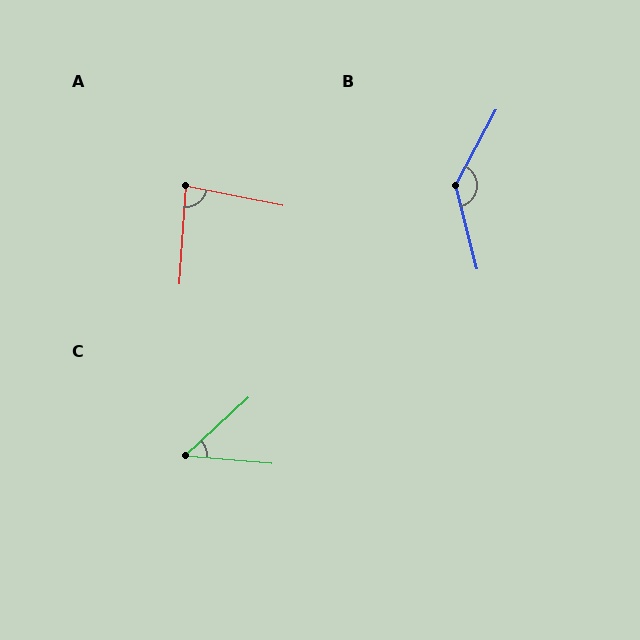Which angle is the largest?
B, at approximately 137 degrees.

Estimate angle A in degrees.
Approximately 82 degrees.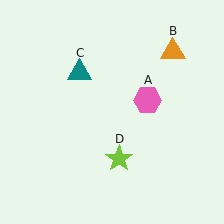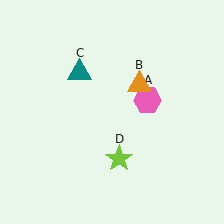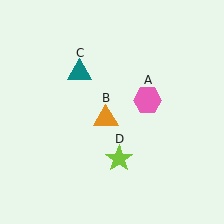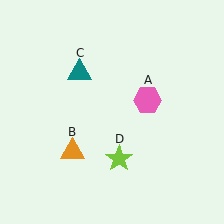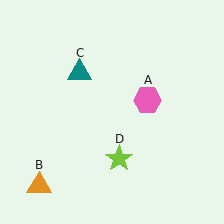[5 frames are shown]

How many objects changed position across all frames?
1 object changed position: orange triangle (object B).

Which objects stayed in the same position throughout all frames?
Pink hexagon (object A) and teal triangle (object C) and lime star (object D) remained stationary.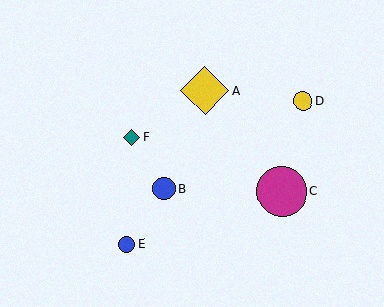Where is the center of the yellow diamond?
The center of the yellow diamond is at (205, 91).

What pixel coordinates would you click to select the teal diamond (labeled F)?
Click at (132, 137) to select the teal diamond F.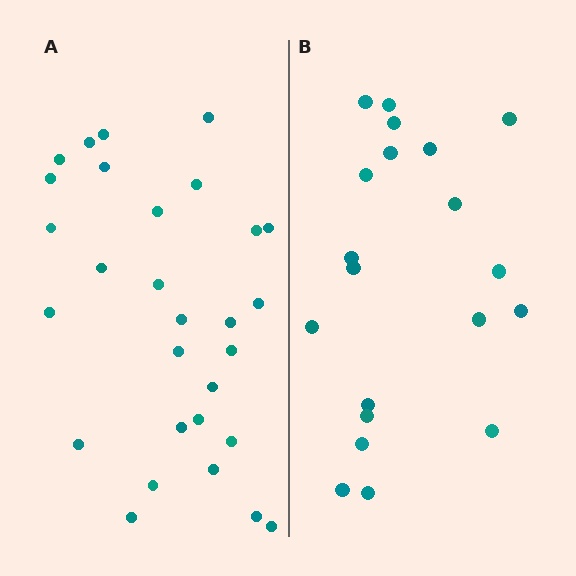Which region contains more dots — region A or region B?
Region A (the left region) has more dots.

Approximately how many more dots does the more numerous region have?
Region A has roughly 8 or so more dots than region B.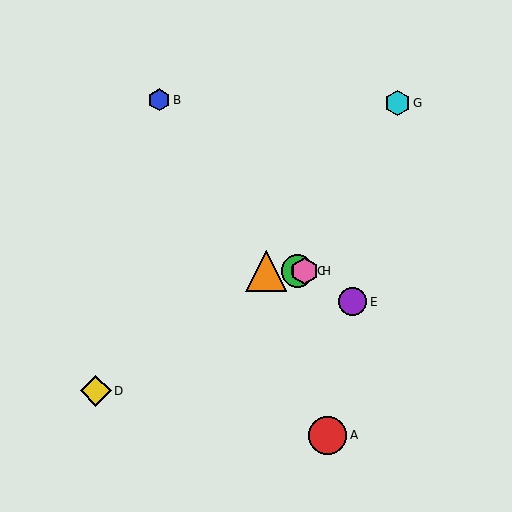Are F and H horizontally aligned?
Yes, both are at y≈271.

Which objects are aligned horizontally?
Objects C, F, H are aligned horizontally.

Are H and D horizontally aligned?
No, H is at y≈271 and D is at y≈391.